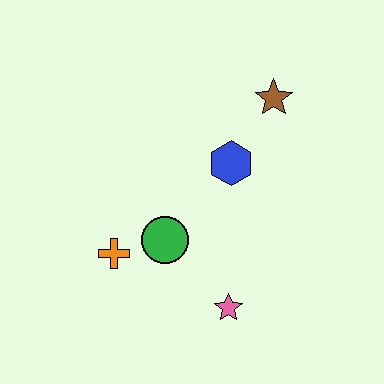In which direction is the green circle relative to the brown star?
The green circle is below the brown star.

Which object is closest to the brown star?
The blue hexagon is closest to the brown star.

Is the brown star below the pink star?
No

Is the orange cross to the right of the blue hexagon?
No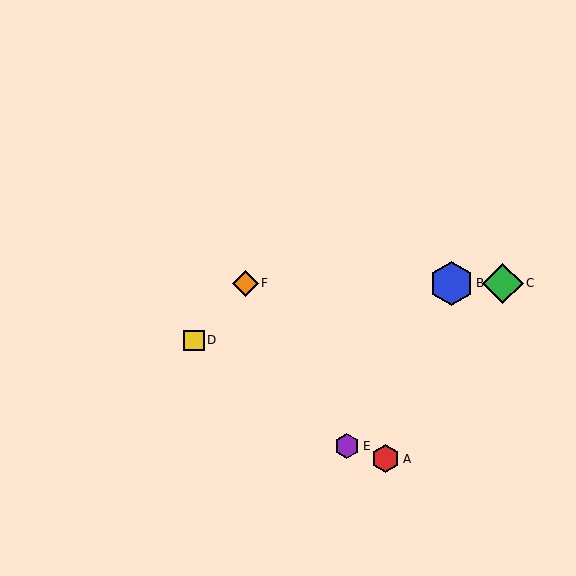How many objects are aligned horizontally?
3 objects (B, C, F) are aligned horizontally.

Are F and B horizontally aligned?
Yes, both are at y≈283.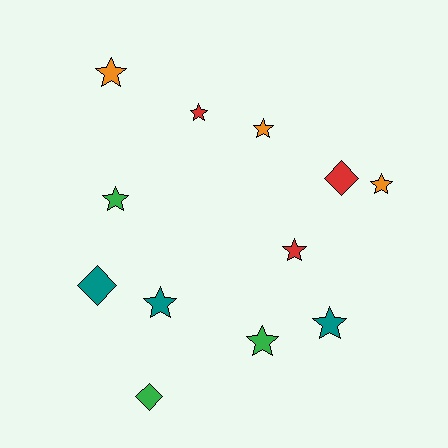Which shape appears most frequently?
Star, with 9 objects.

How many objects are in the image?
There are 12 objects.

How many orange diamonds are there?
There are no orange diamonds.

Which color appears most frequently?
Red, with 3 objects.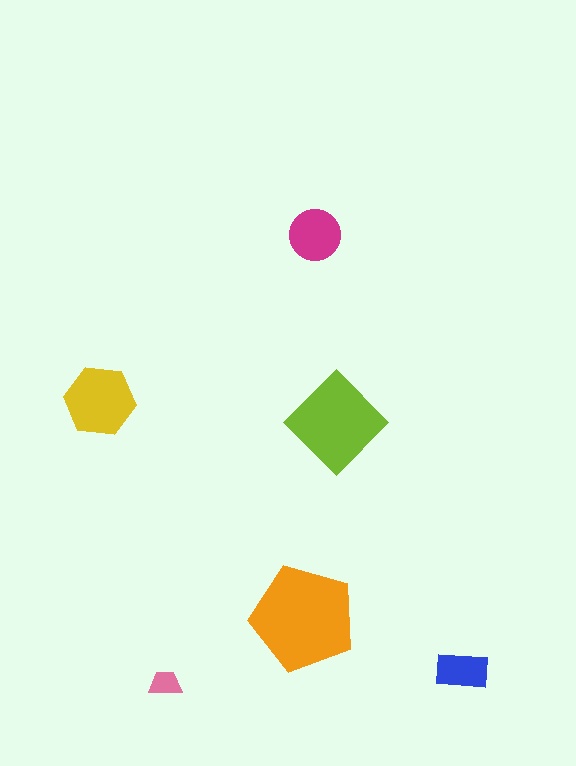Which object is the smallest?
The pink trapezoid.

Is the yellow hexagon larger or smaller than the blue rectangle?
Larger.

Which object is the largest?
The orange pentagon.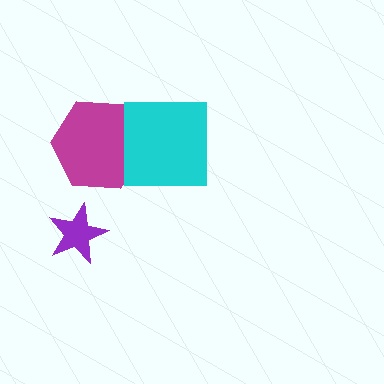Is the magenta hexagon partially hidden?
Yes, it is partially covered by another shape.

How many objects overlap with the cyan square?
1 object overlaps with the cyan square.